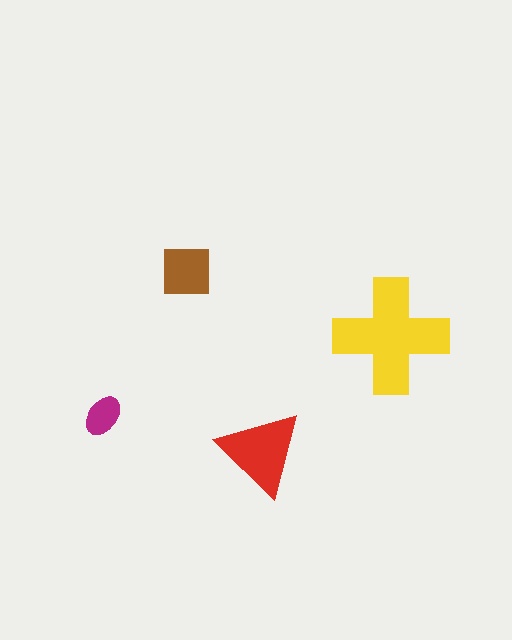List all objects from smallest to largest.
The magenta ellipse, the brown square, the red triangle, the yellow cross.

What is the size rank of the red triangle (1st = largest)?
2nd.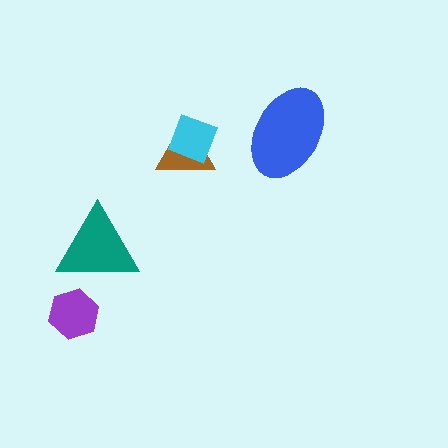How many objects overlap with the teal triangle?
0 objects overlap with the teal triangle.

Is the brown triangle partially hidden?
Yes, it is partially covered by another shape.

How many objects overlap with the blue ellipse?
0 objects overlap with the blue ellipse.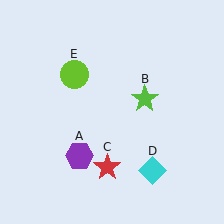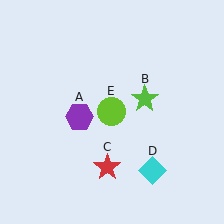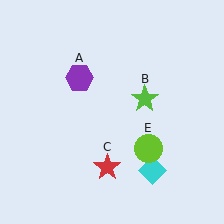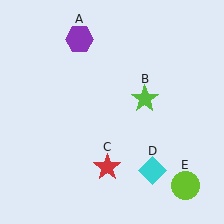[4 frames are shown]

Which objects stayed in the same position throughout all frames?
Lime star (object B) and red star (object C) and cyan diamond (object D) remained stationary.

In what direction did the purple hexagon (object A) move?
The purple hexagon (object A) moved up.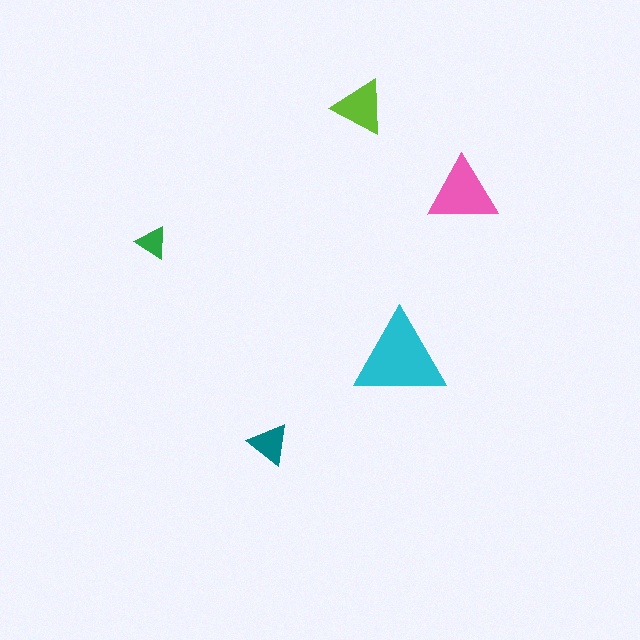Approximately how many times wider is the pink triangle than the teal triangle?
About 1.5 times wider.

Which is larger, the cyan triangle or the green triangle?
The cyan one.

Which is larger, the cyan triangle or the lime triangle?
The cyan one.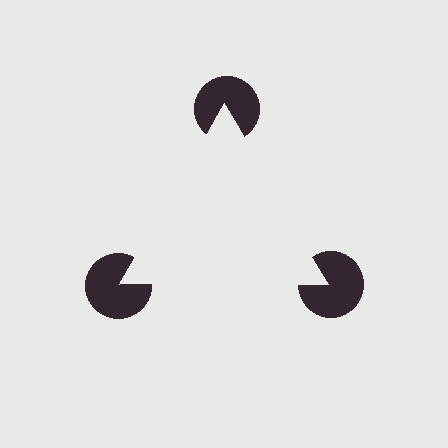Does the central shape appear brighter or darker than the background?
It typically appears slightly brighter than the background, even though no actual brightness change is drawn.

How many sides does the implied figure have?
3 sides.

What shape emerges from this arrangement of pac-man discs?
An illusory triangle — its edges are inferred from the aligned wedge cuts in the pac-man discs, not physically drawn.